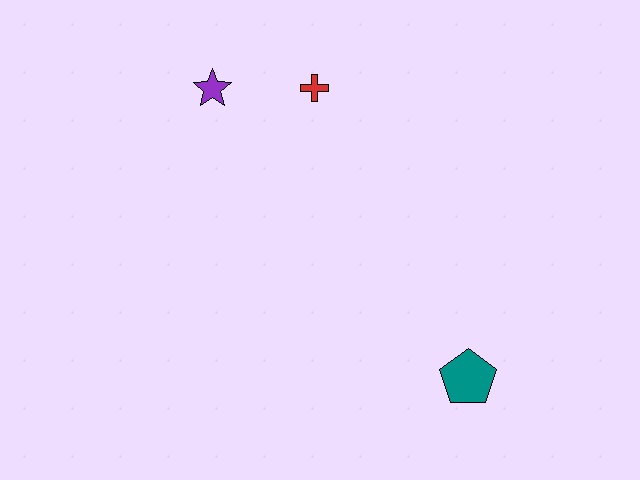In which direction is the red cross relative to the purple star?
The red cross is to the right of the purple star.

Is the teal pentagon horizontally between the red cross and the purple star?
No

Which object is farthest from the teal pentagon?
The purple star is farthest from the teal pentagon.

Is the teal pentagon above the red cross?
No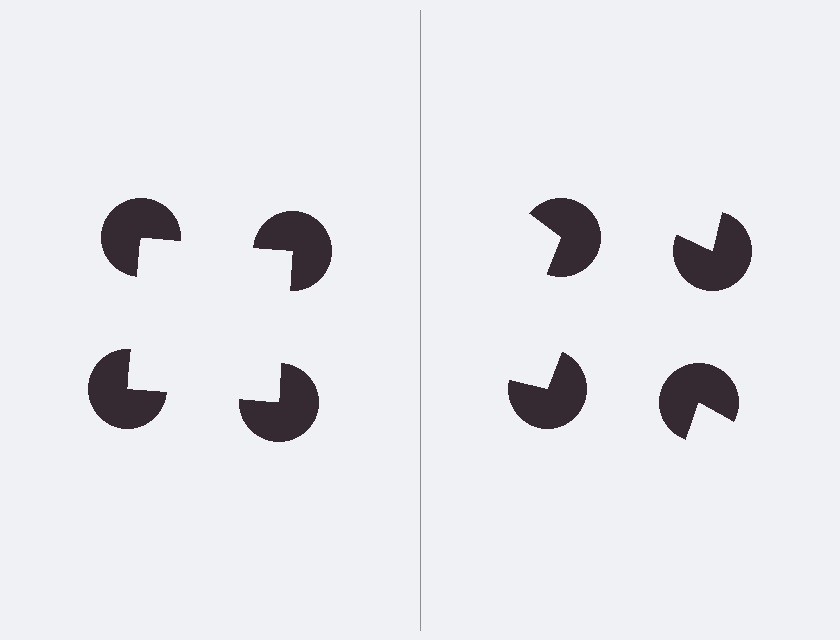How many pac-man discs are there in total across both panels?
8 — 4 on each side.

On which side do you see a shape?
An illusory square appears on the left side. On the right side the wedge cuts are rotated, so no coherent shape forms.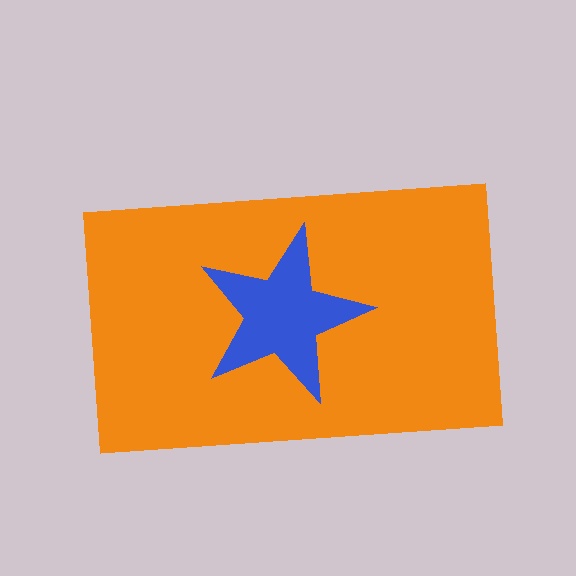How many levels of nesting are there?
2.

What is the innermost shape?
The blue star.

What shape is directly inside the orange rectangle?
The blue star.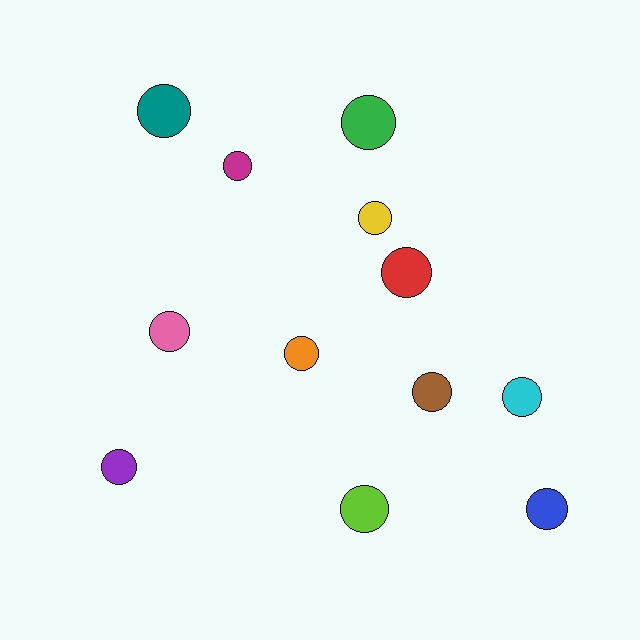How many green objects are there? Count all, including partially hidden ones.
There is 1 green object.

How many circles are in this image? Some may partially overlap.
There are 12 circles.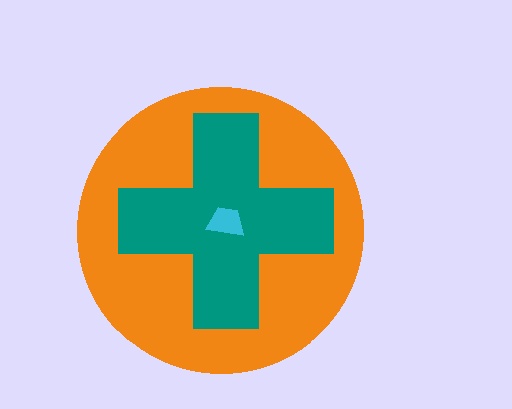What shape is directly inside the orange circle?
The teal cross.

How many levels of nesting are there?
3.